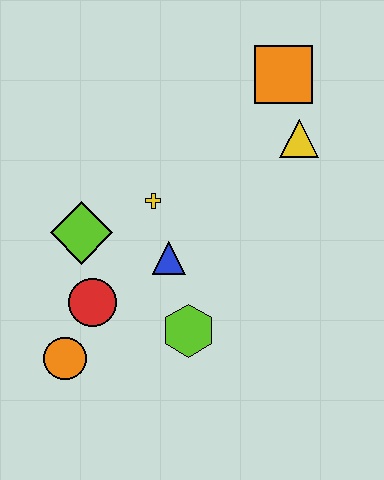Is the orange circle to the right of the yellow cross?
No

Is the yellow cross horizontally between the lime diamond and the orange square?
Yes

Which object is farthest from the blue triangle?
The orange square is farthest from the blue triangle.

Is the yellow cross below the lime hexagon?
No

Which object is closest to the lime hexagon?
The blue triangle is closest to the lime hexagon.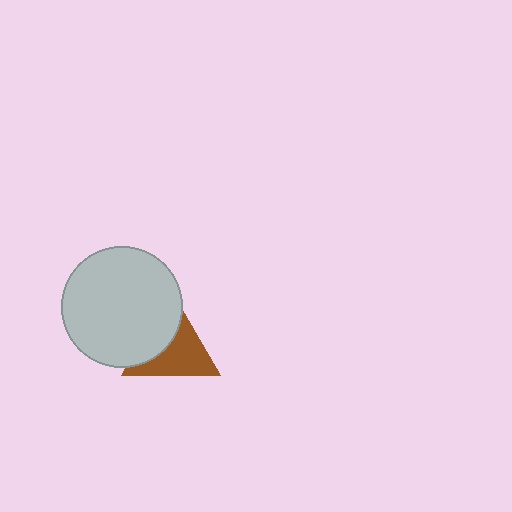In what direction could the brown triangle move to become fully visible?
The brown triangle could move right. That would shift it out from behind the light gray circle entirely.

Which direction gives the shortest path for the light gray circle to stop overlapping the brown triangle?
Moving left gives the shortest separation.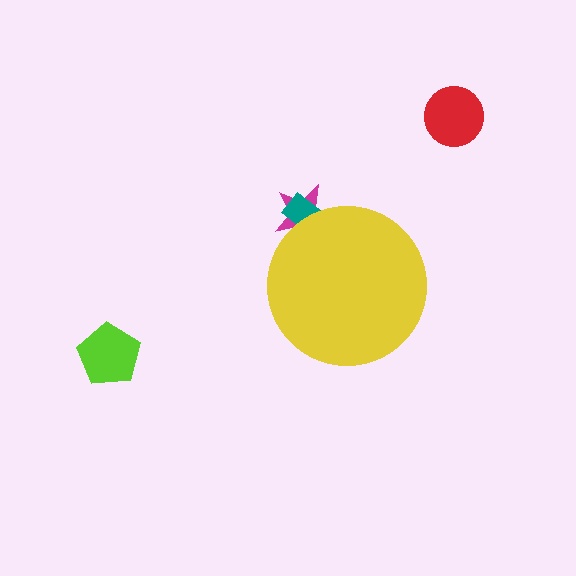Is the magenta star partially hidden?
Yes, the magenta star is partially hidden behind the yellow circle.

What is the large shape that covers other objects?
A yellow circle.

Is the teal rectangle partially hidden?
Yes, the teal rectangle is partially hidden behind the yellow circle.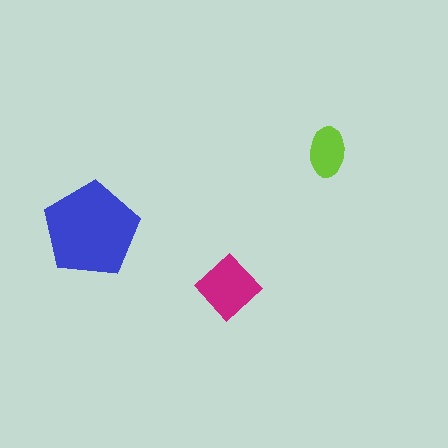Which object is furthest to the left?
The blue pentagon is leftmost.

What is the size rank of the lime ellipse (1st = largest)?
3rd.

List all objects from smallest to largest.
The lime ellipse, the magenta diamond, the blue pentagon.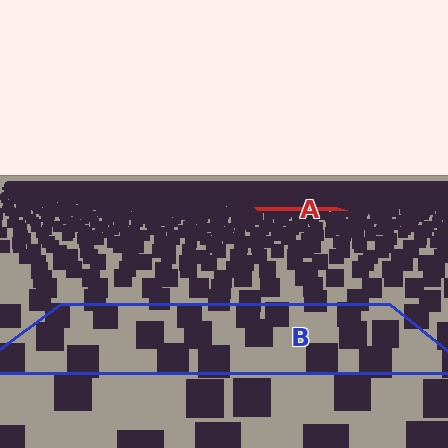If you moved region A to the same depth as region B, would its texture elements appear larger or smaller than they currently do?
They would appear larger. At a closer depth, the same texture elements are projected at a bigger on-screen size.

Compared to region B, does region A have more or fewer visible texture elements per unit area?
Region A has more texture elements per unit area — they are packed more densely because it is farther away.